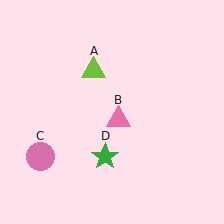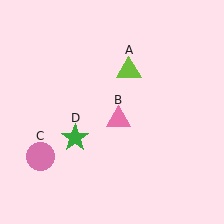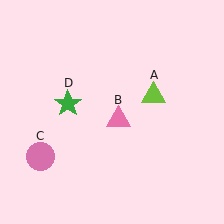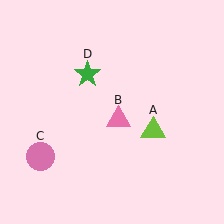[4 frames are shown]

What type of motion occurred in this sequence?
The lime triangle (object A), green star (object D) rotated clockwise around the center of the scene.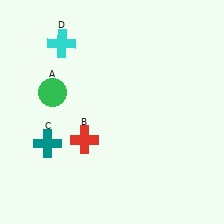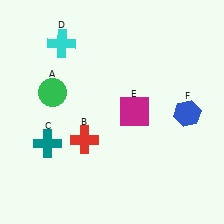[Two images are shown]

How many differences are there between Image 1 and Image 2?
There are 2 differences between the two images.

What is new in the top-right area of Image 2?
A magenta square (E) was added in the top-right area of Image 2.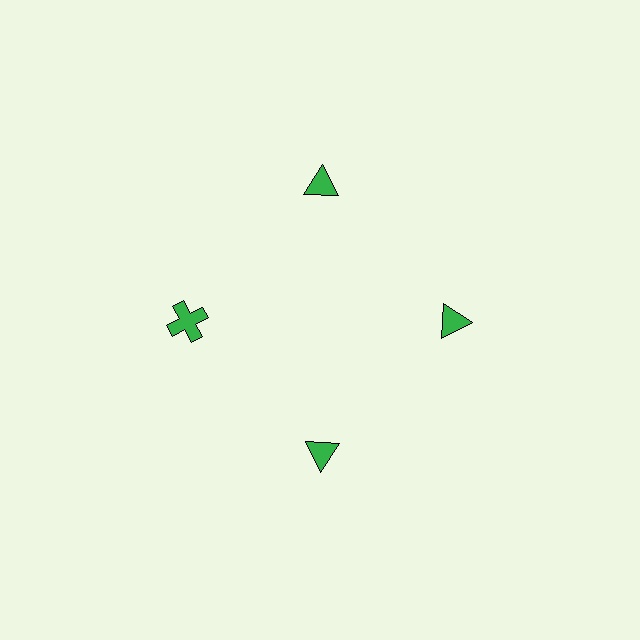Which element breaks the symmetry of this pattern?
The green cross at roughly the 9 o'clock position breaks the symmetry. All other shapes are green triangles.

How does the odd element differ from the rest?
It has a different shape: cross instead of triangle.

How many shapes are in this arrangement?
There are 4 shapes arranged in a ring pattern.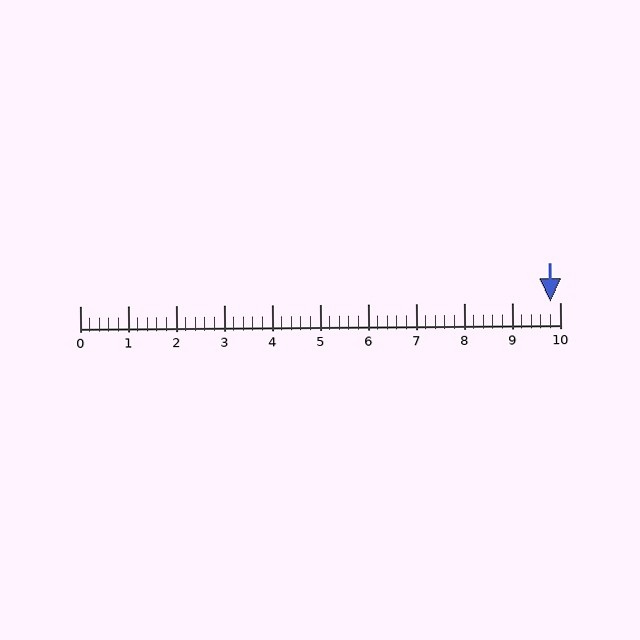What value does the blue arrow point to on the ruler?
The blue arrow points to approximately 9.8.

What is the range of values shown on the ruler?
The ruler shows values from 0 to 10.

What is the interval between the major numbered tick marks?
The major tick marks are spaced 1 units apart.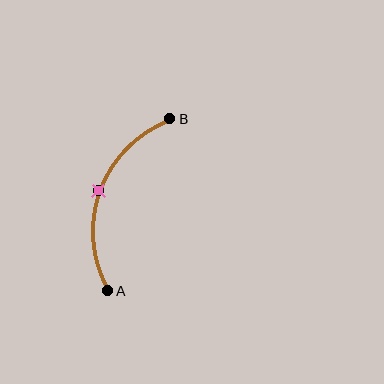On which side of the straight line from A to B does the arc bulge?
The arc bulges to the left of the straight line connecting A and B.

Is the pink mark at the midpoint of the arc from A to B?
Yes. The pink mark lies on the arc at equal arc-length from both A and B — it is the arc midpoint.